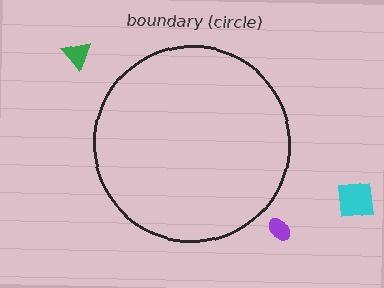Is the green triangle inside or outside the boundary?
Outside.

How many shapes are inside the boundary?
0 inside, 3 outside.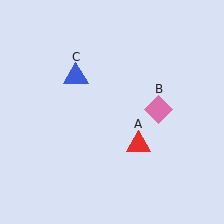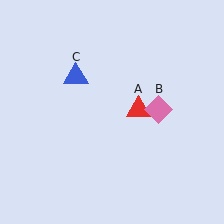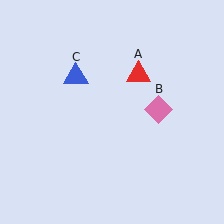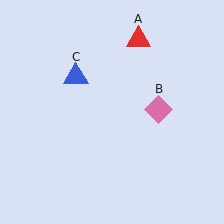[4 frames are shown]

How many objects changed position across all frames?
1 object changed position: red triangle (object A).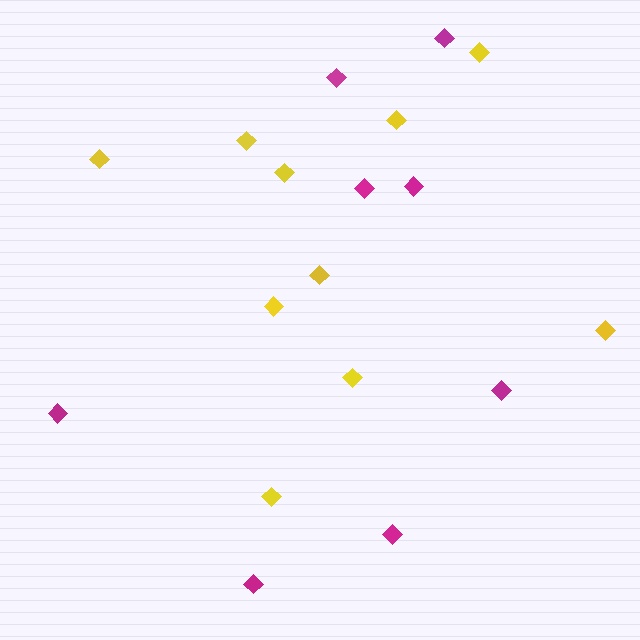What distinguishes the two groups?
There are 2 groups: one group of yellow diamonds (10) and one group of magenta diamonds (8).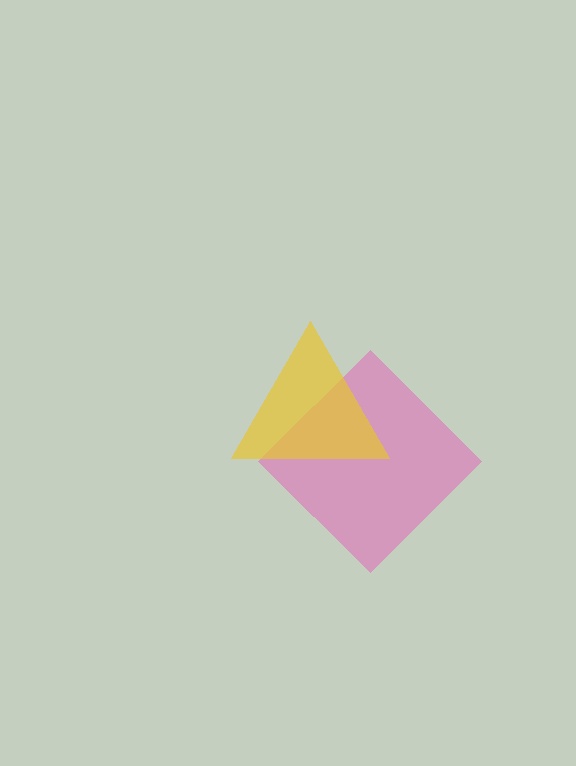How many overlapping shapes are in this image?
There are 2 overlapping shapes in the image.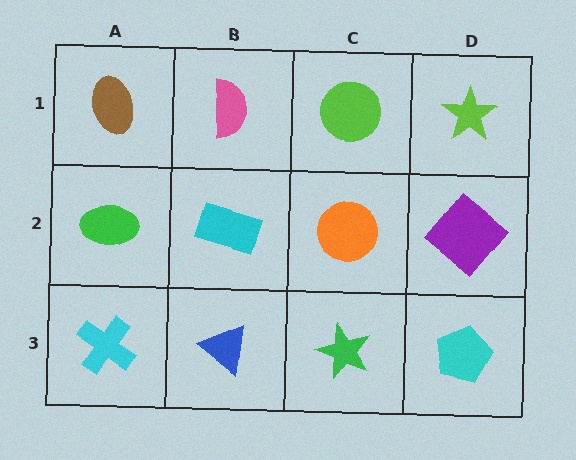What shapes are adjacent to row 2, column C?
A lime circle (row 1, column C), a green star (row 3, column C), a cyan rectangle (row 2, column B), a purple diamond (row 2, column D).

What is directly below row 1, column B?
A cyan rectangle.